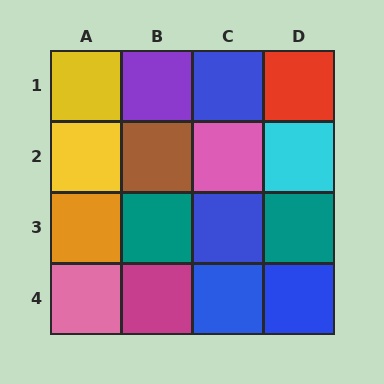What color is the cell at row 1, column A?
Yellow.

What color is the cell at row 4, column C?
Blue.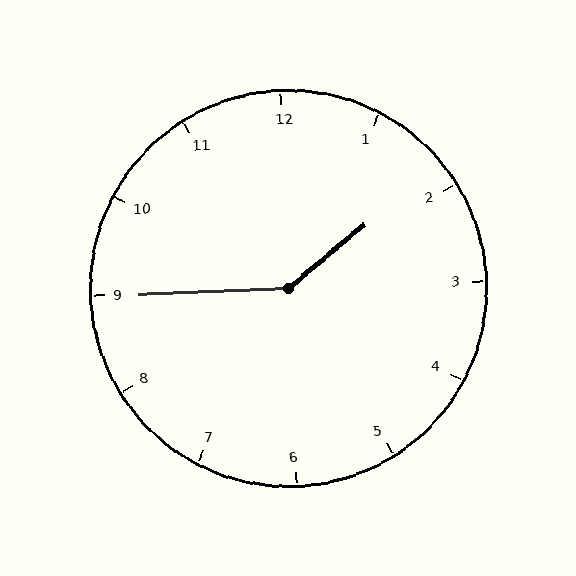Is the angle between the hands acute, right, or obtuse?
It is obtuse.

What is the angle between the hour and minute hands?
Approximately 142 degrees.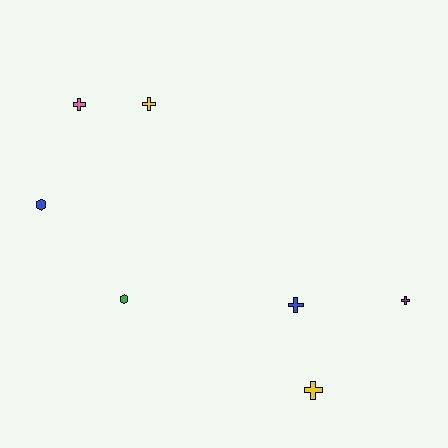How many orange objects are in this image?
There are no orange objects.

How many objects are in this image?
There are 7 objects.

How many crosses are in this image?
There are 5 crosses.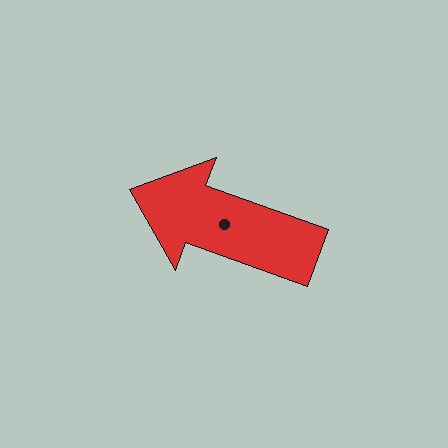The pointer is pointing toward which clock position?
Roughly 10 o'clock.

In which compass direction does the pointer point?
West.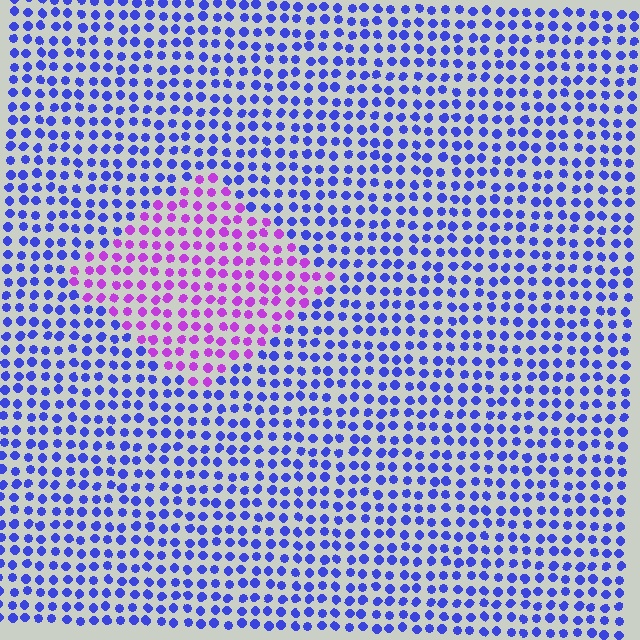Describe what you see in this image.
The image is filled with small blue elements in a uniform arrangement. A diamond-shaped region is visible where the elements are tinted to a slightly different hue, forming a subtle color boundary.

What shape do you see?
I see a diamond.